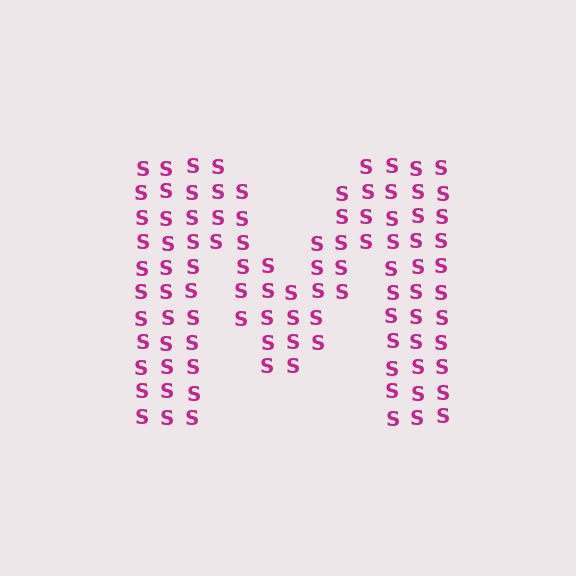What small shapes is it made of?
It is made of small letter S's.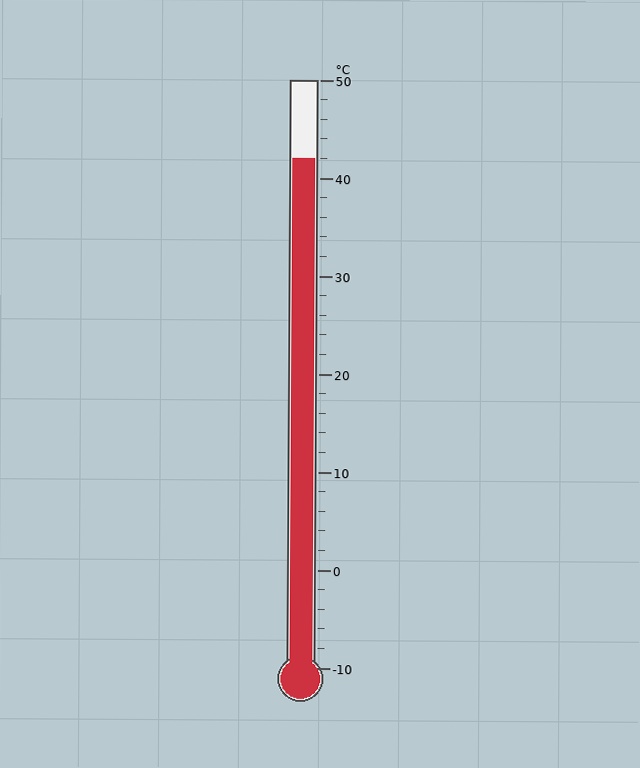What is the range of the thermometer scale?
The thermometer scale ranges from -10°C to 50°C.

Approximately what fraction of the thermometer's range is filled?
The thermometer is filled to approximately 85% of its range.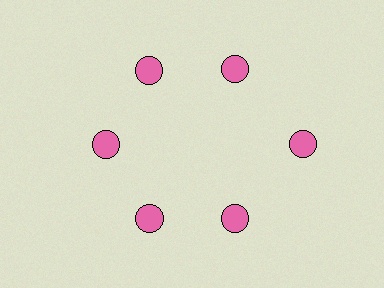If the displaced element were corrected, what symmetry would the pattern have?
It would have 6-fold rotational symmetry — the pattern would map onto itself every 60 degrees.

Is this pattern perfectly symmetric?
No. The 6 pink circles are arranged in a ring, but one element near the 3 o'clock position is pushed outward from the center, breaking the 6-fold rotational symmetry.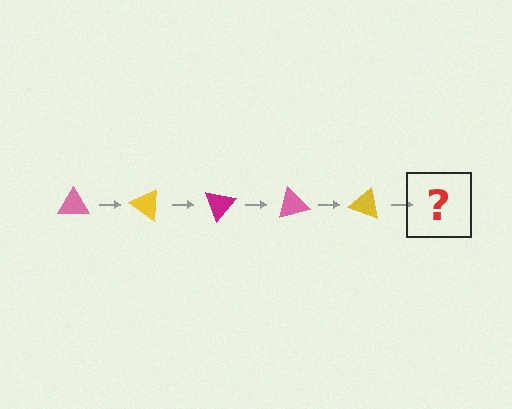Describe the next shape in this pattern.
It should be a magenta triangle, rotated 175 degrees from the start.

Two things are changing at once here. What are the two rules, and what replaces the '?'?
The two rules are that it rotates 35 degrees each step and the color cycles through pink, yellow, and magenta. The '?' should be a magenta triangle, rotated 175 degrees from the start.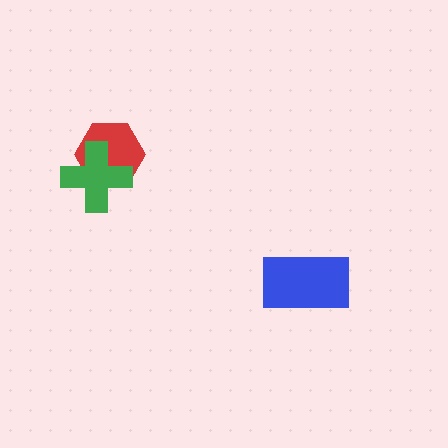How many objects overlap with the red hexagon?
1 object overlaps with the red hexagon.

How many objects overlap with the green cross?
1 object overlaps with the green cross.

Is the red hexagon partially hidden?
Yes, it is partially covered by another shape.